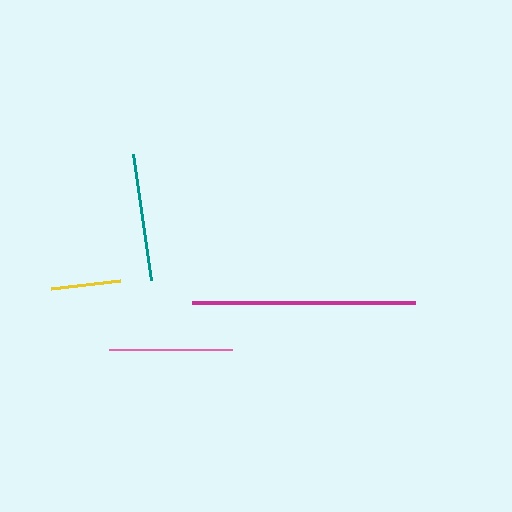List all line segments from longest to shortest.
From longest to shortest: magenta, teal, pink, yellow.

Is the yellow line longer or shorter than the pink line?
The pink line is longer than the yellow line.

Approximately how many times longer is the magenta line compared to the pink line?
The magenta line is approximately 1.8 times the length of the pink line.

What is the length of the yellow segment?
The yellow segment is approximately 69 pixels long.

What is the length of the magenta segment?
The magenta segment is approximately 223 pixels long.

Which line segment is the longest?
The magenta line is the longest at approximately 223 pixels.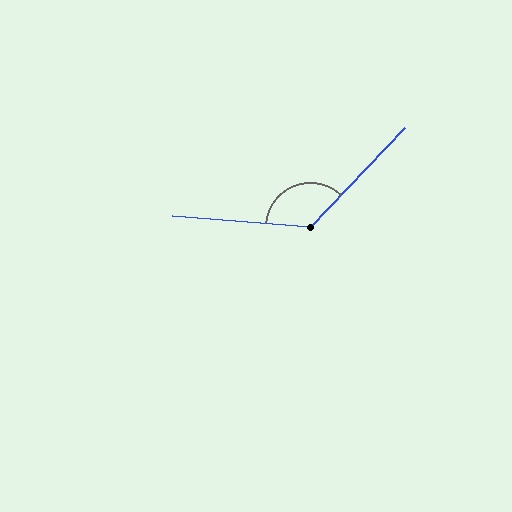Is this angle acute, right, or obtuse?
It is obtuse.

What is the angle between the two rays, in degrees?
Approximately 129 degrees.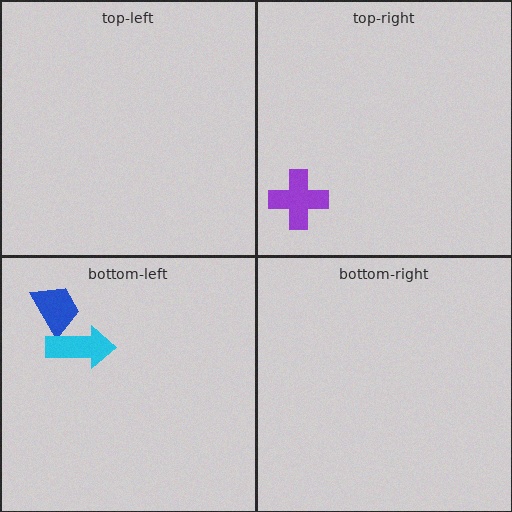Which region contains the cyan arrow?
The bottom-left region.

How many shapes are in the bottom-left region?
2.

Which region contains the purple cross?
The top-right region.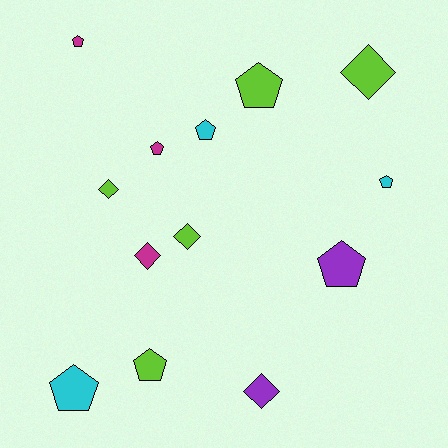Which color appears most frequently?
Lime, with 5 objects.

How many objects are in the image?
There are 13 objects.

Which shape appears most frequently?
Pentagon, with 8 objects.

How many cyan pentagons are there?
There are 3 cyan pentagons.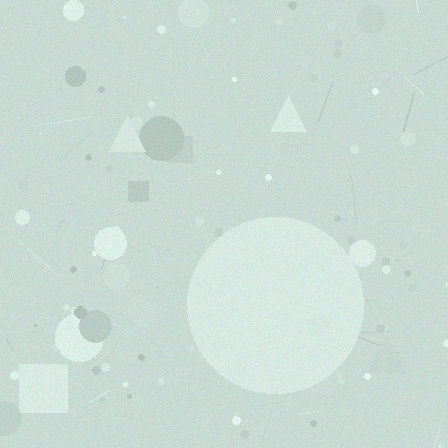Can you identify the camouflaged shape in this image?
The camouflaged shape is a circle.